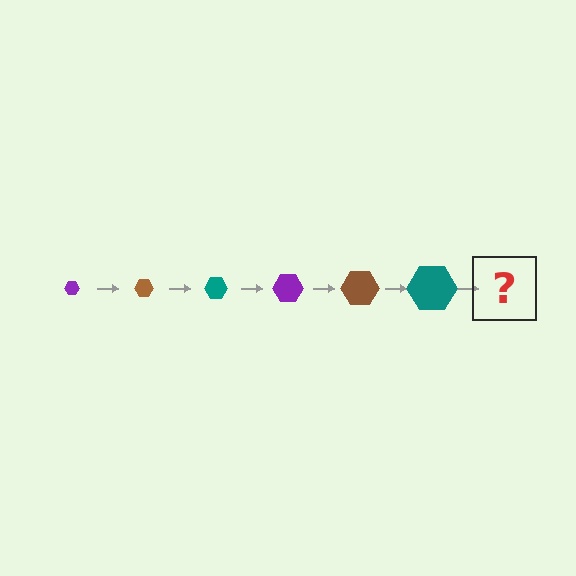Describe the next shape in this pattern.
It should be a purple hexagon, larger than the previous one.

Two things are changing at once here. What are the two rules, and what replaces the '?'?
The two rules are that the hexagon grows larger each step and the color cycles through purple, brown, and teal. The '?' should be a purple hexagon, larger than the previous one.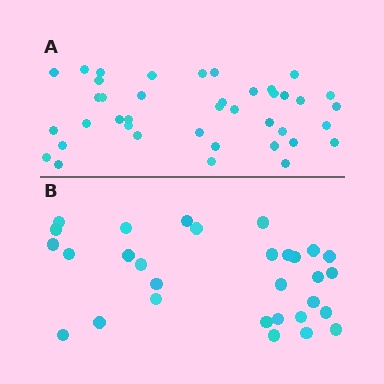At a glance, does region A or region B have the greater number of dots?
Region A (the top region) has more dots.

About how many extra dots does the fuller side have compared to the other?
Region A has roughly 10 or so more dots than region B.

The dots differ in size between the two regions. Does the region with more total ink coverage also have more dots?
No. Region B has more total ink coverage because its dots are larger, but region A actually contains more individual dots. Total area can be misleading — the number of items is what matters here.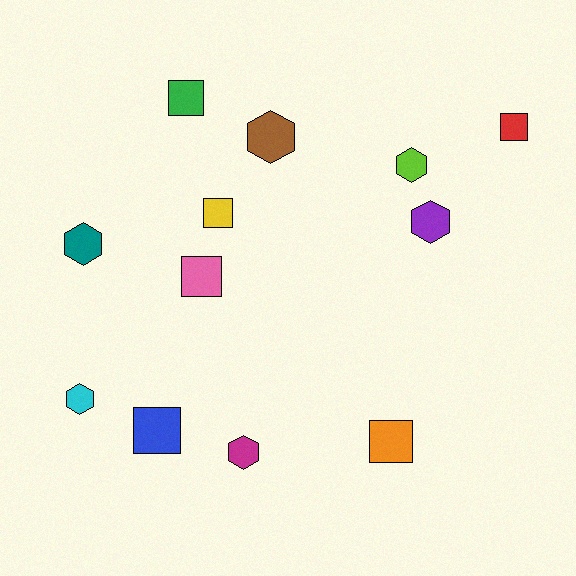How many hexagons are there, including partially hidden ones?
There are 6 hexagons.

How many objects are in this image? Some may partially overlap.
There are 12 objects.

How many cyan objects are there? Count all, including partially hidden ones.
There is 1 cyan object.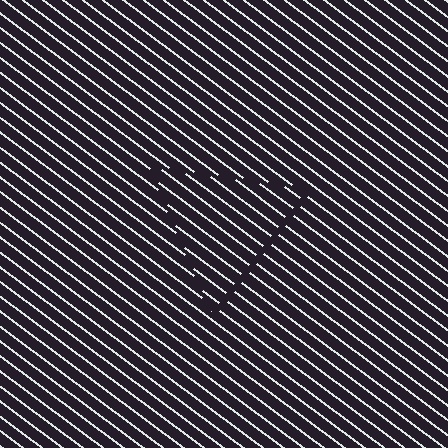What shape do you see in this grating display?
An illusory triangle. The interior of the shape contains the same grating, shifted by half a period — the contour is defined by the phase discontinuity where line-ends from the inner and outer gratings abut.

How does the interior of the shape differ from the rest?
The interior of the shape contains the same grating, shifted by half a period — the contour is defined by the phase discontinuity where line-ends from the inner and outer gratings abut.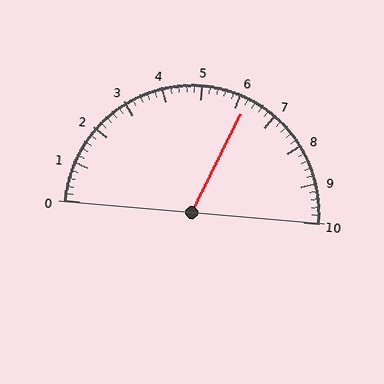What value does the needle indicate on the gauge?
The needle indicates approximately 6.2.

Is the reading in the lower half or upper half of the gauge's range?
The reading is in the upper half of the range (0 to 10).